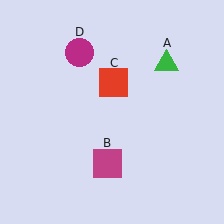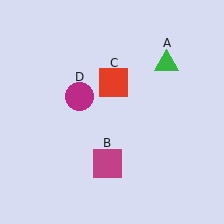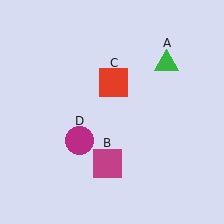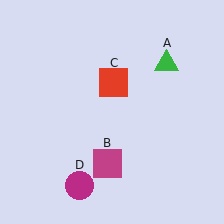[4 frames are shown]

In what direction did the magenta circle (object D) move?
The magenta circle (object D) moved down.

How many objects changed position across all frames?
1 object changed position: magenta circle (object D).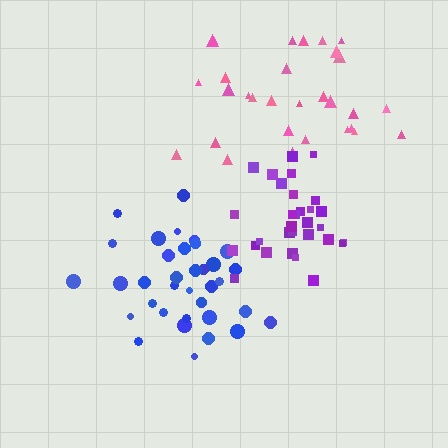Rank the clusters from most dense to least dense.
purple, blue, pink.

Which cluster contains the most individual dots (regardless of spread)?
Blue (35).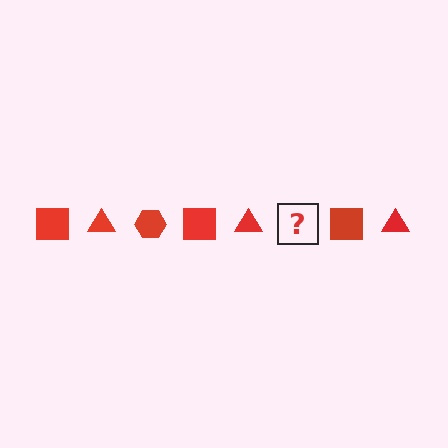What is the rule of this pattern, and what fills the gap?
The rule is that the pattern cycles through square, triangle, hexagon shapes in red. The gap should be filled with a red hexagon.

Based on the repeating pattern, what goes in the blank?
The blank should be a red hexagon.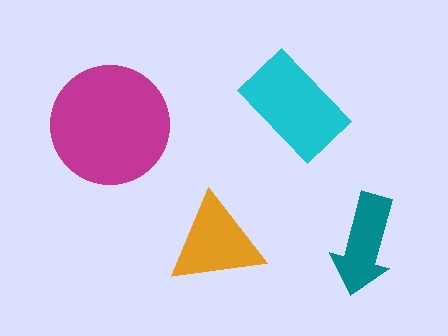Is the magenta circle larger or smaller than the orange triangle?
Larger.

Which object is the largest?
The magenta circle.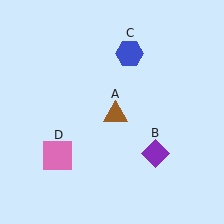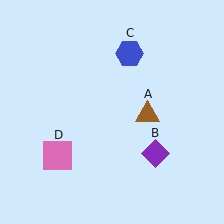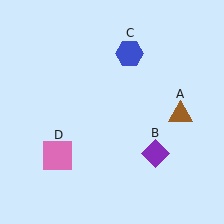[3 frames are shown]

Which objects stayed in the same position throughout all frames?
Purple diamond (object B) and blue hexagon (object C) and pink square (object D) remained stationary.